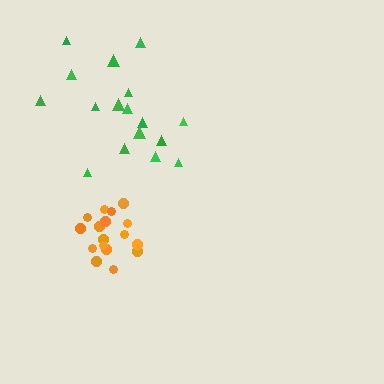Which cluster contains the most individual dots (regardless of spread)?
Orange (17).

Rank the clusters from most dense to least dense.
orange, green.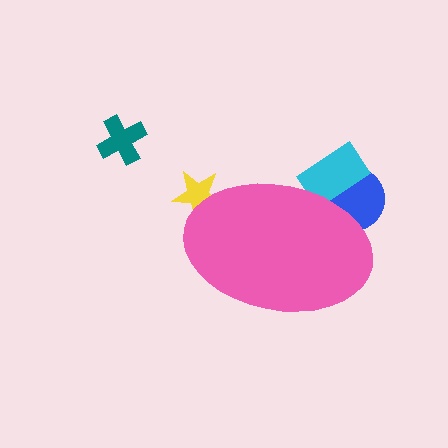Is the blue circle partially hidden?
Yes, the blue circle is partially hidden behind the pink ellipse.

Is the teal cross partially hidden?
No, the teal cross is fully visible.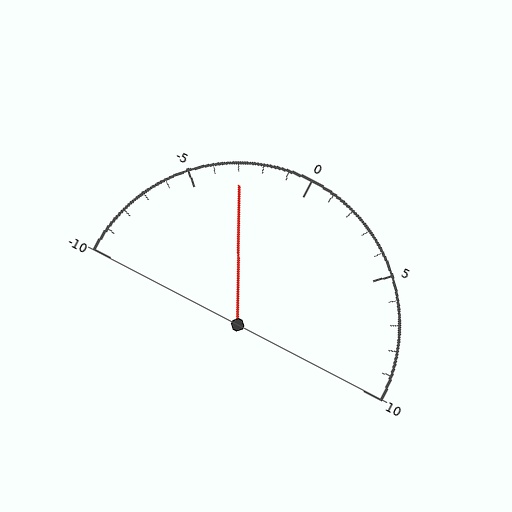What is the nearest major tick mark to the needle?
The nearest major tick mark is -5.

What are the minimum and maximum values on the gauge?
The gauge ranges from -10 to 10.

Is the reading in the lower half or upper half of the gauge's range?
The reading is in the lower half of the range (-10 to 10).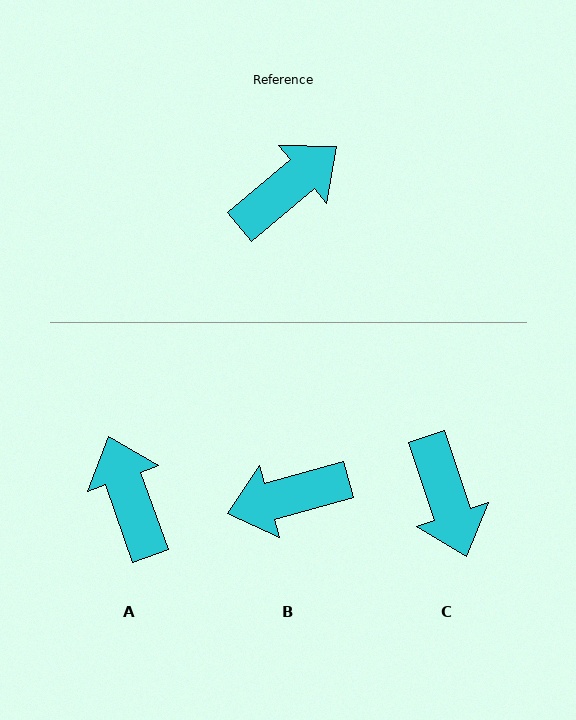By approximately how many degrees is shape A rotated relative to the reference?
Approximately 70 degrees counter-clockwise.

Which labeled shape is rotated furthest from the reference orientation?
B, about 156 degrees away.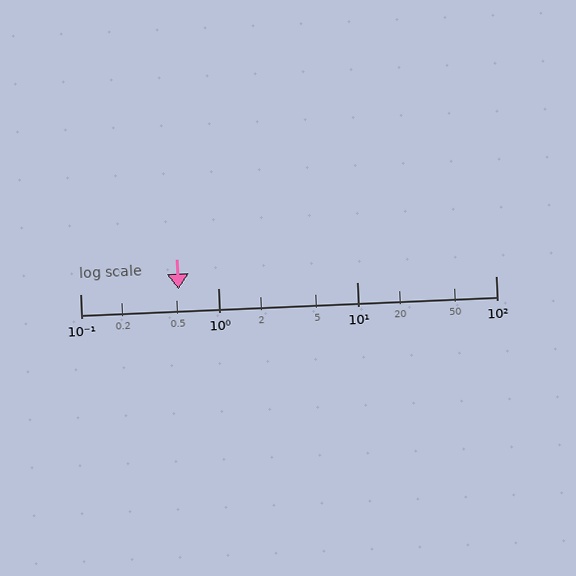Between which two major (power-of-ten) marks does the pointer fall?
The pointer is between 0.1 and 1.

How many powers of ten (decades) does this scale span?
The scale spans 3 decades, from 0.1 to 100.